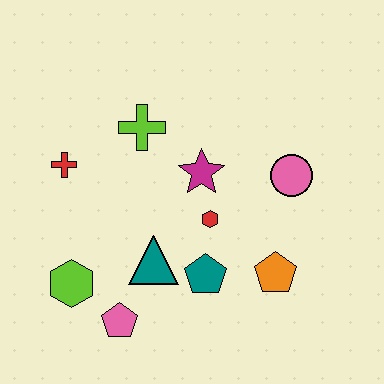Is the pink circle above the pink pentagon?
Yes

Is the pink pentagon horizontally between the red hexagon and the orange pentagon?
No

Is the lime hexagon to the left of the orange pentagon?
Yes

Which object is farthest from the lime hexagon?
The pink circle is farthest from the lime hexagon.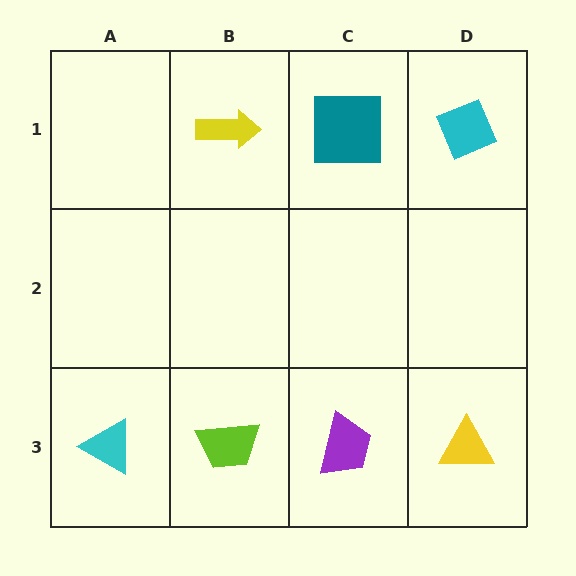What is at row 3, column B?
A lime trapezoid.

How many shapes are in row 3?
4 shapes.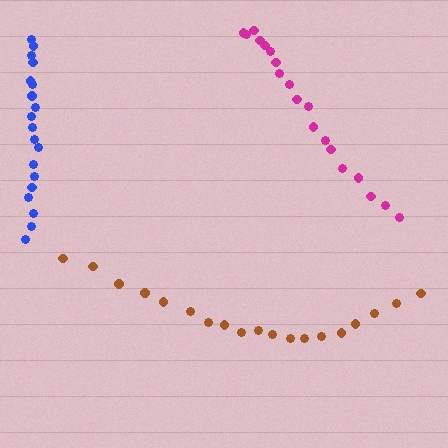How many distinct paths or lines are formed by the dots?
There are 3 distinct paths.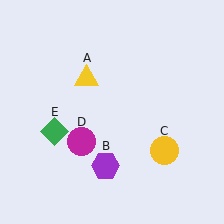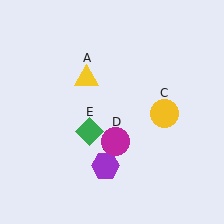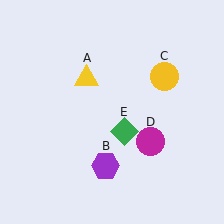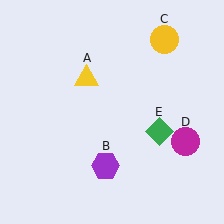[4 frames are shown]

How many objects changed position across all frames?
3 objects changed position: yellow circle (object C), magenta circle (object D), green diamond (object E).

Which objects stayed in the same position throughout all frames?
Yellow triangle (object A) and purple hexagon (object B) remained stationary.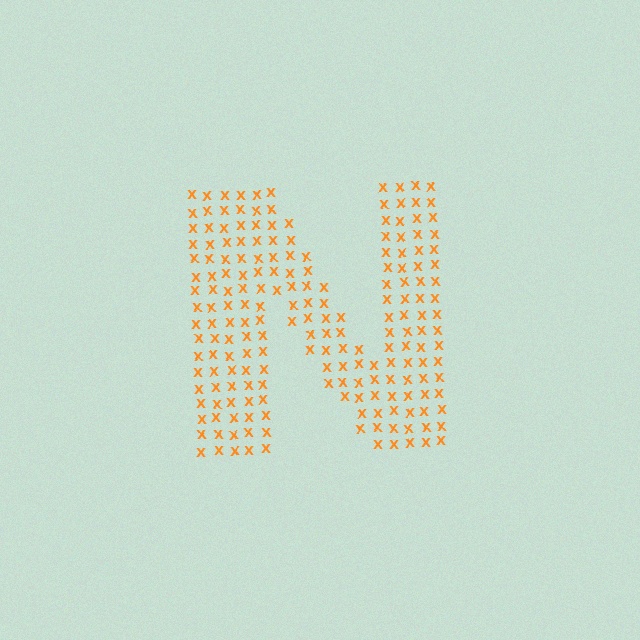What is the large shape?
The large shape is the letter N.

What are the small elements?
The small elements are letter X's.